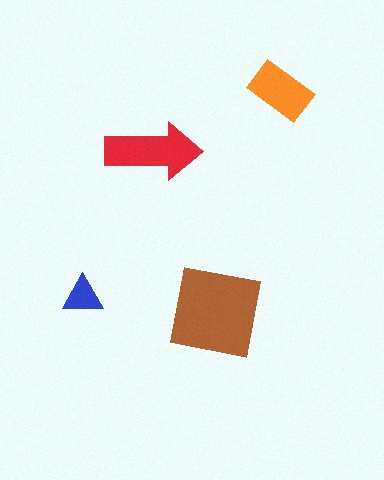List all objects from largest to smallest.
The brown square, the red arrow, the orange rectangle, the blue triangle.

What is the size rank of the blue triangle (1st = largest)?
4th.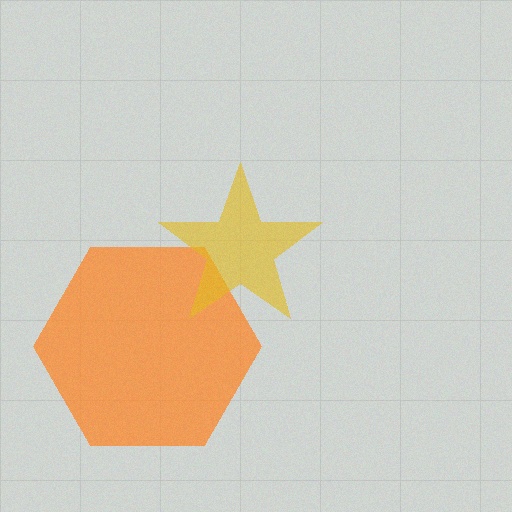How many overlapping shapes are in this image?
There are 2 overlapping shapes in the image.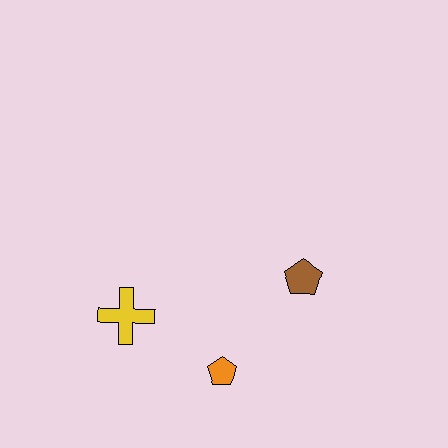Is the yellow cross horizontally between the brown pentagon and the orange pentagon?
No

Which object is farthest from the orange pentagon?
The brown pentagon is farthest from the orange pentagon.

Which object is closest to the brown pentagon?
The orange pentagon is closest to the brown pentagon.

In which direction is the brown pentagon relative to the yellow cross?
The brown pentagon is to the right of the yellow cross.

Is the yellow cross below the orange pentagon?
No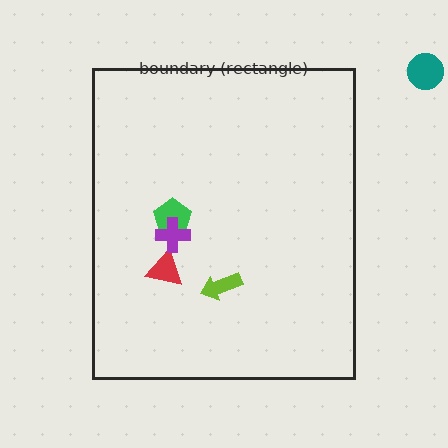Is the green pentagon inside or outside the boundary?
Inside.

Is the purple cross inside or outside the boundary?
Inside.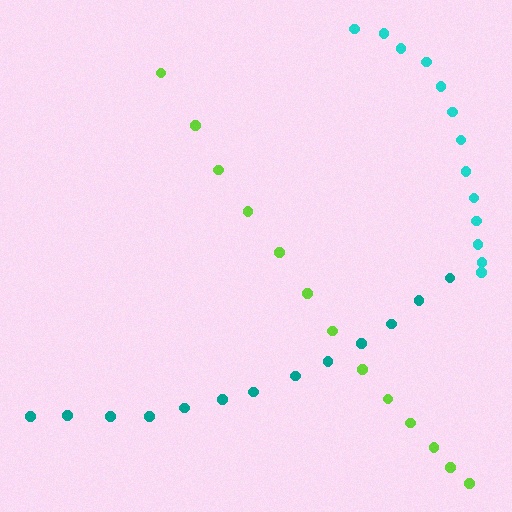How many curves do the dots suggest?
There are 3 distinct paths.